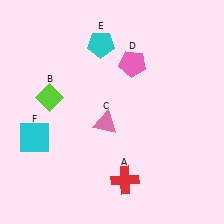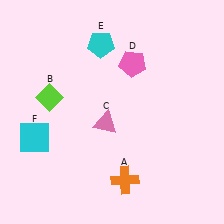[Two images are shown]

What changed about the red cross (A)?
In Image 1, A is red. In Image 2, it changed to orange.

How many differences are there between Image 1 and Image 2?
There is 1 difference between the two images.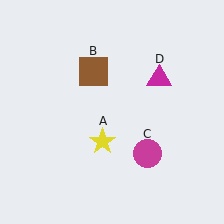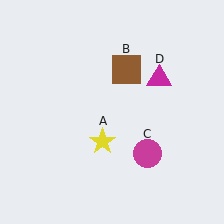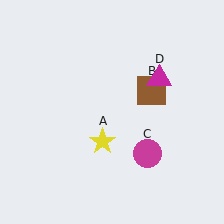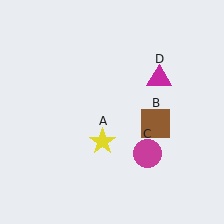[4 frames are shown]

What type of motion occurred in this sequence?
The brown square (object B) rotated clockwise around the center of the scene.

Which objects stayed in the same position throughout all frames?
Yellow star (object A) and magenta circle (object C) and magenta triangle (object D) remained stationary.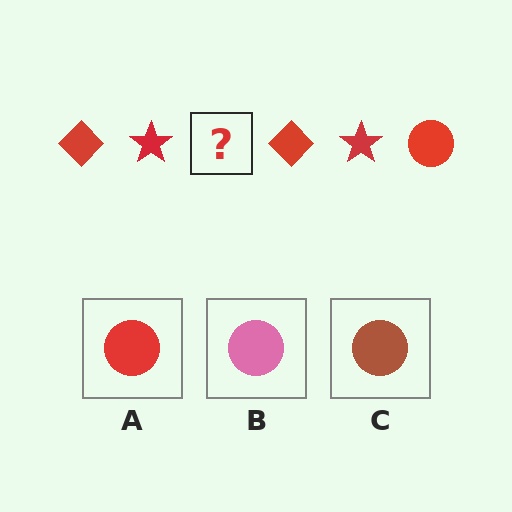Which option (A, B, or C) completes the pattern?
A.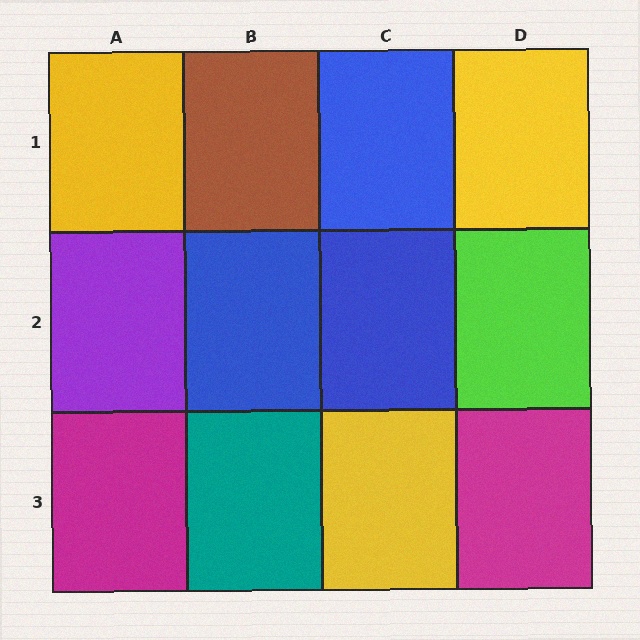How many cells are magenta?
2 cells are magenta.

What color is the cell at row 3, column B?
Teal.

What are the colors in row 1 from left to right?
Yellow, brown, blue, yellow.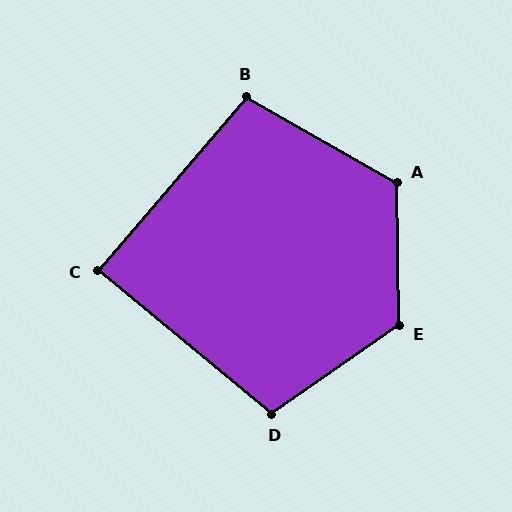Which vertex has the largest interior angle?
E, at approximately 124 degrees.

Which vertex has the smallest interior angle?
C, at approximately 89 degrees.